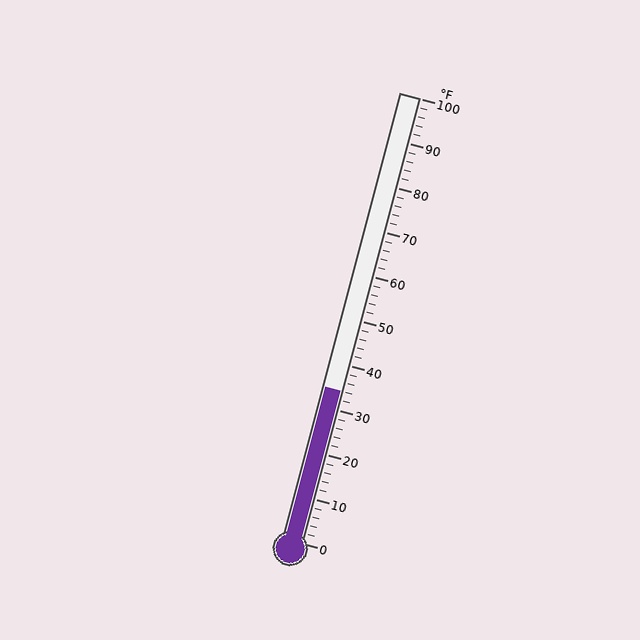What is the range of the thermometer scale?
The thermometer scale ranges from 0°F to 100°F.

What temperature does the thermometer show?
The thermometer shows approximately 34°F.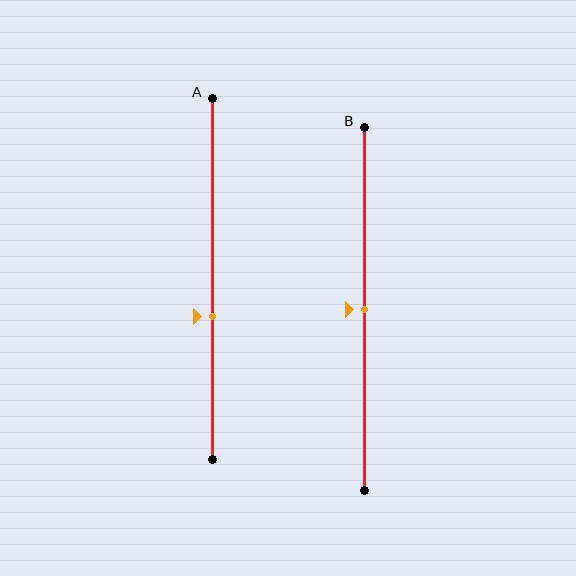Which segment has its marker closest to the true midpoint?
Segment B has its marker closest to the true midpoint.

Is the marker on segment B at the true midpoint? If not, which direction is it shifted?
Yes, the marker on segment B is at the true midpoint.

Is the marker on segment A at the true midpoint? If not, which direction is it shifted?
No, the marker on segment A is shifted downward by about 10% of the segment length.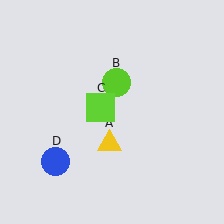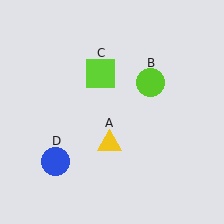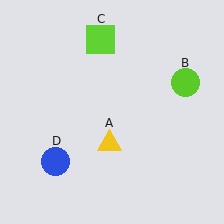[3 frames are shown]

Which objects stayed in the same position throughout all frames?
Yellow triangle (object A) and blue circle (object D) remained stationary.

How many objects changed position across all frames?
2 objects changed position: lime circle (object B), lime square (object C).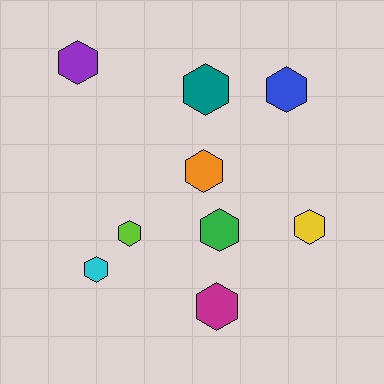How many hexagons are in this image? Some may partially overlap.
There are 9 hexagons.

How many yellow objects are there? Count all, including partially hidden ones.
There is 1 yellow object.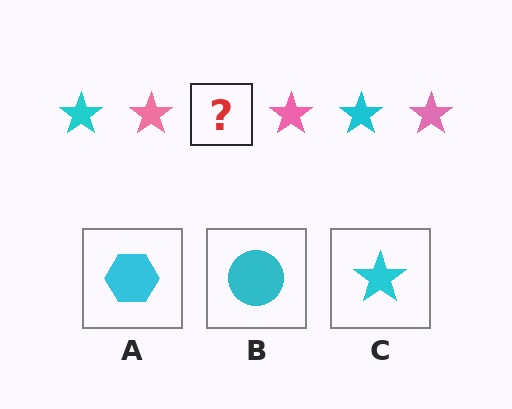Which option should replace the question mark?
Option C.